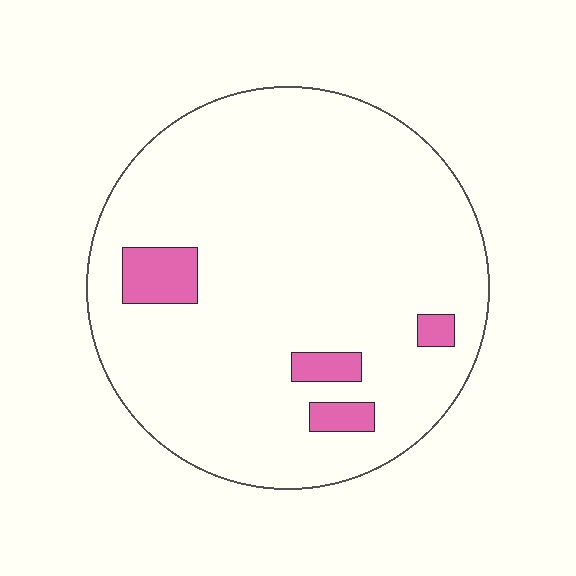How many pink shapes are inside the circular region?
4.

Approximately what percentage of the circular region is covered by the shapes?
Approximately 10%.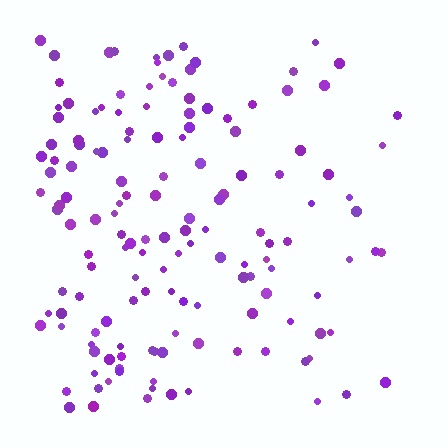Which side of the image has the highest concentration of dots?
The left.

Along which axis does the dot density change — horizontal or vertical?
Horizontal.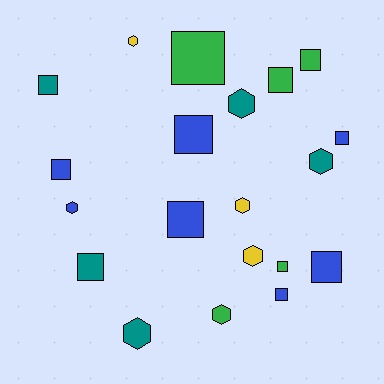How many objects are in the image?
There are 20 objects.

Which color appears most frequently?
Blue, with 7 objects.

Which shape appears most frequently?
Square, with 12 objects.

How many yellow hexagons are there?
There are 3 yellow hexagons.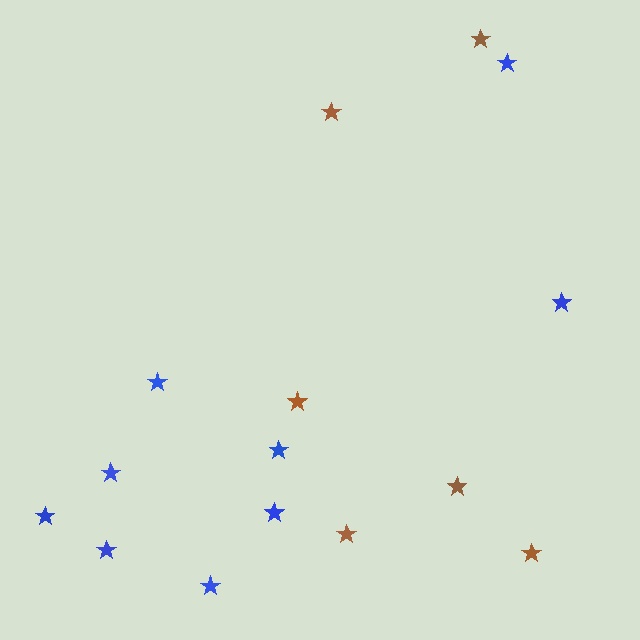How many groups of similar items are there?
There are 2 groups: one group of brown stars (6) and one group of blue stars (9).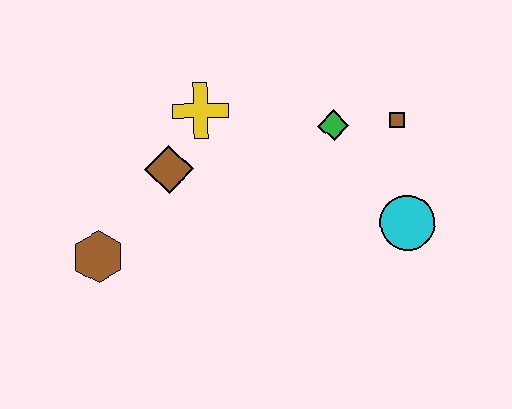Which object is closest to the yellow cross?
The brown diamond is closest to the yellow cross.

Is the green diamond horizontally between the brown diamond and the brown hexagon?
No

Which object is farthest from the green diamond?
The brown hexagon is farthest from the green diamond.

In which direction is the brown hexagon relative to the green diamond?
The brown hexagon is to the left of the green diamond.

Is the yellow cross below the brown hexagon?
No